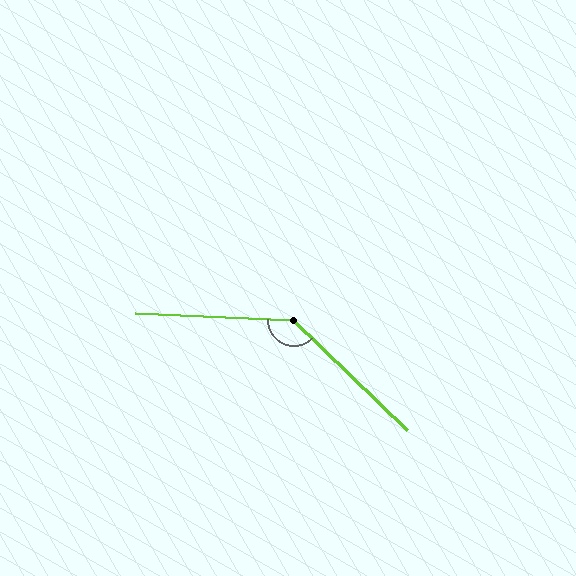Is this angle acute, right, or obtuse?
It is obtuse.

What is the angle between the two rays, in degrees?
Approximately 138 degrees.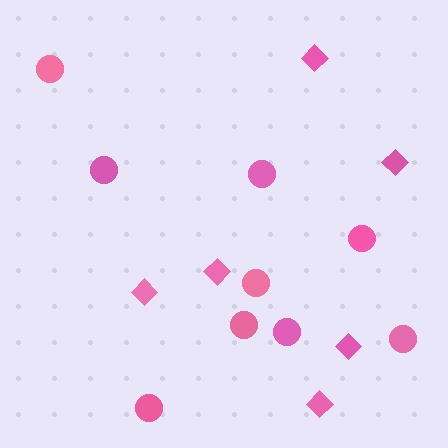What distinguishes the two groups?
There are 2 groups: one group of circles (9) and one group of diamonds (6).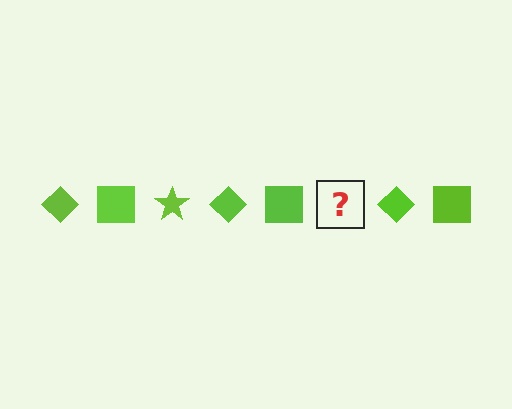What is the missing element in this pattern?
The missing element is a lime star.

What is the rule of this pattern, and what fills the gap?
The rule is that the pattern cycles through diamond, square, star shapes in lime. The gap should be filled with a lime star.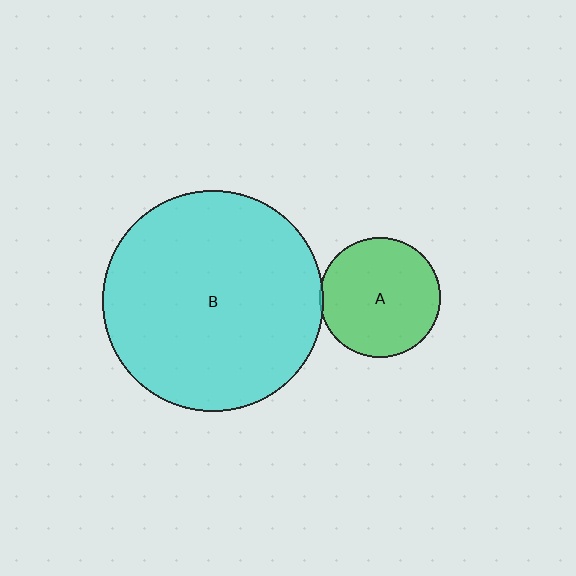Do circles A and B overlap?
Yes.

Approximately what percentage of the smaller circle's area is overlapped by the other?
Approximately 5%.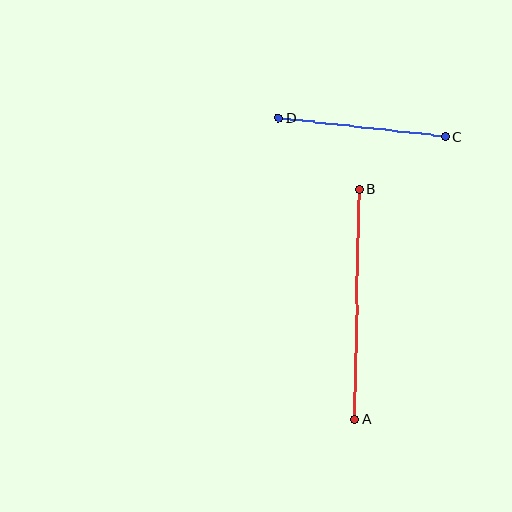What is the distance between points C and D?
The distance is approximately 168 pixels.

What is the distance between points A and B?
The distance is approximately 230 pixels.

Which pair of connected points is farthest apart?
Points A and B are farthest apart.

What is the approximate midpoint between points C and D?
The midpoint is at approximately (362, 127) pixels.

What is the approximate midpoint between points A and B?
The midpoint is at approximately (357, 304) pixels.